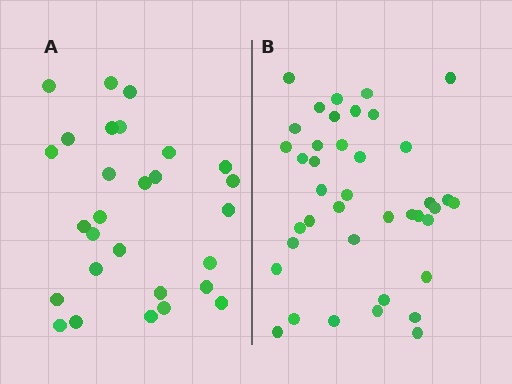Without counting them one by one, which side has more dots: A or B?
Region B (the right region) has more dots.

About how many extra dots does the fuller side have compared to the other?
Region B has roughly 12 or so more dots than region A.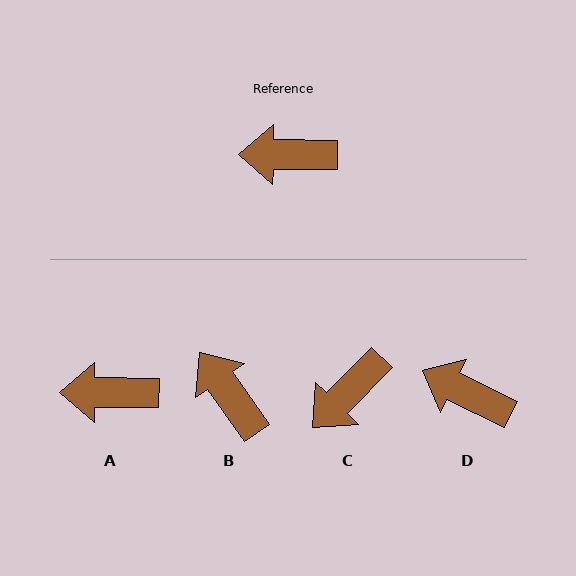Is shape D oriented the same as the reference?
No, it is off by about 26 degrees.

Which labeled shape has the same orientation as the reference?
A.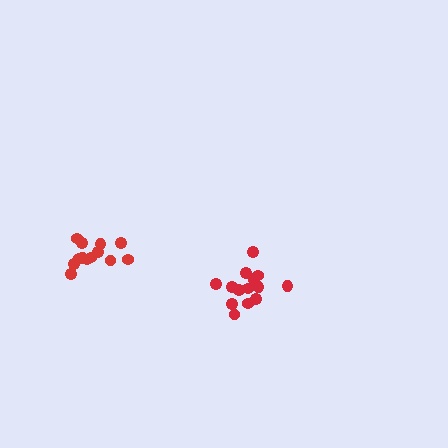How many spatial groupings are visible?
There are 2 spatial groupings.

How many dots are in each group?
Group 1: 14 dots, Group 2: 13 dots (27 total).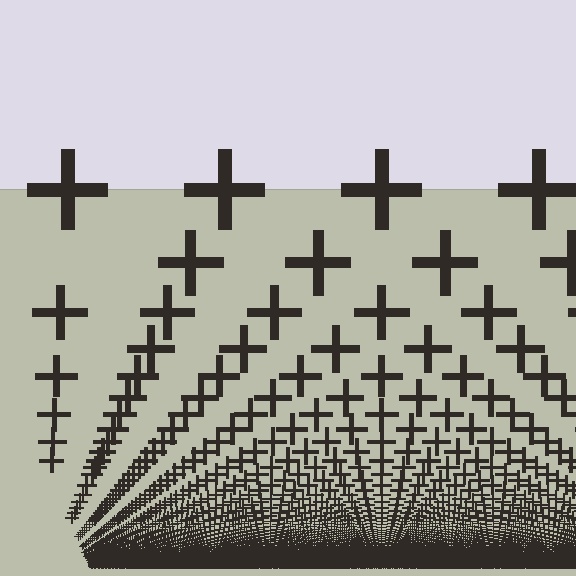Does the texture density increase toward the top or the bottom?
Density increases toward the bottom.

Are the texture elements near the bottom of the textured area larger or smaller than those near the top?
Smaller. The gradient is inverted — elements near the bottom are smaller and denser.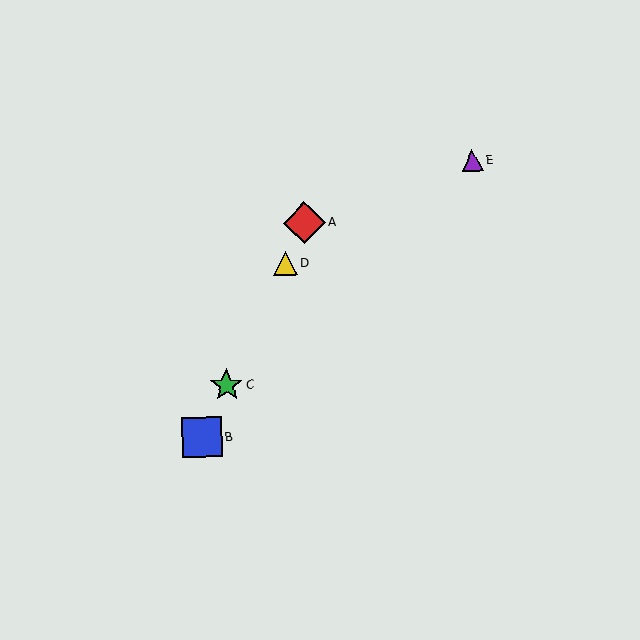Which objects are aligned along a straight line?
Objects A, B, C, D are aligned along a straight line.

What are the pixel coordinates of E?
Object E is at (472, 160).